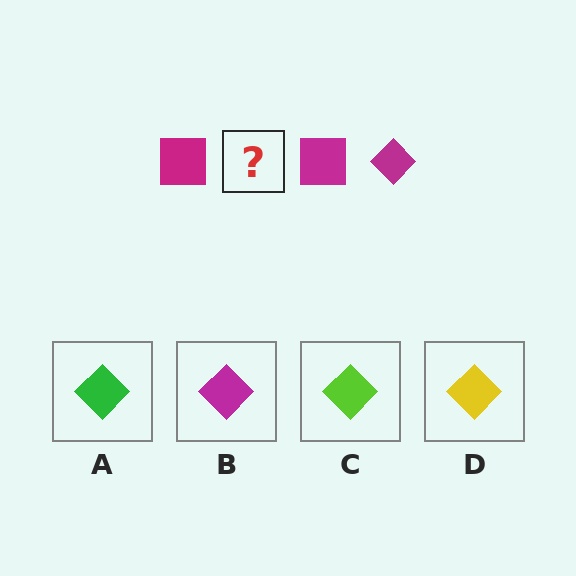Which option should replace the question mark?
Option B.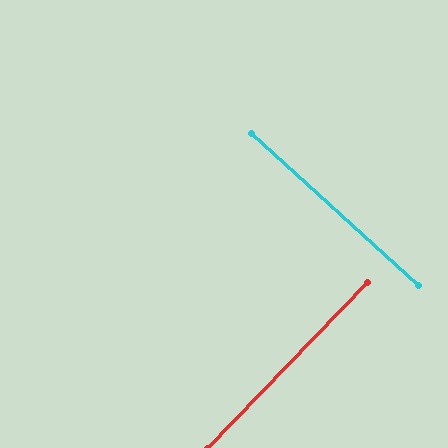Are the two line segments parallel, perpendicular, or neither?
Perpendicular — they meet at approximately 88°.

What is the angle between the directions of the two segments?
Approximately 88 degrees.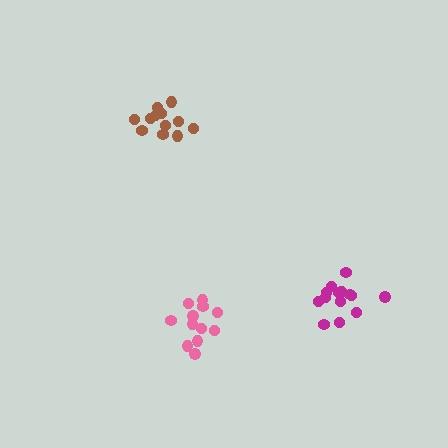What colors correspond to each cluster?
The clusters are colored: brown, pink, magenta.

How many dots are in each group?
Group 1: 12 dots, Group 2: 12 dots, Group 3: 14 dots (38 total).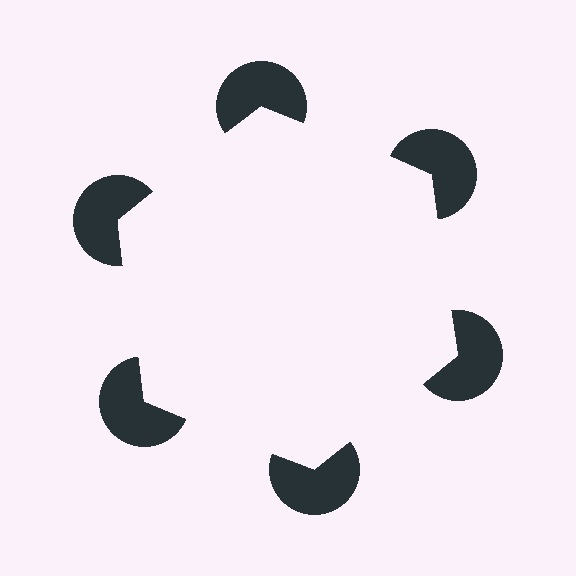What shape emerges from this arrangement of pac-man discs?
An illusory hexagon — its edges are inferred from the aligned wedge cuts in the pac-man discs, not physically drawn.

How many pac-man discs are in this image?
There are 6 — one at each vertex of the illusory hexagon.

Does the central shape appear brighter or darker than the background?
It typically appears slightly brighter than the background, even though no actual brightness change is drawn.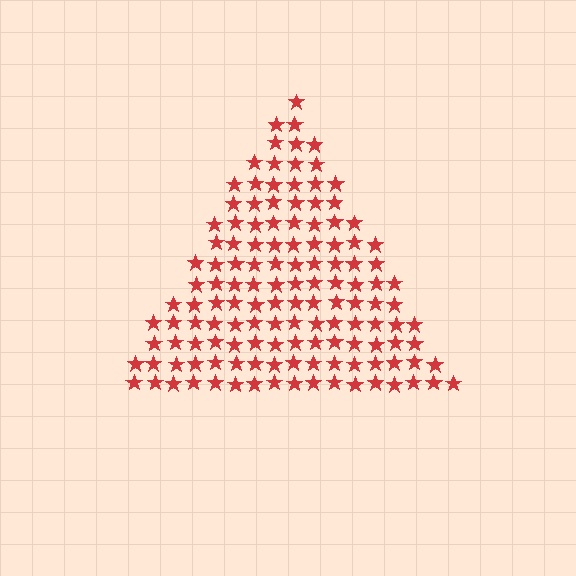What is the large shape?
The large shape is a triangle.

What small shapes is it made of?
It is made of small stars.